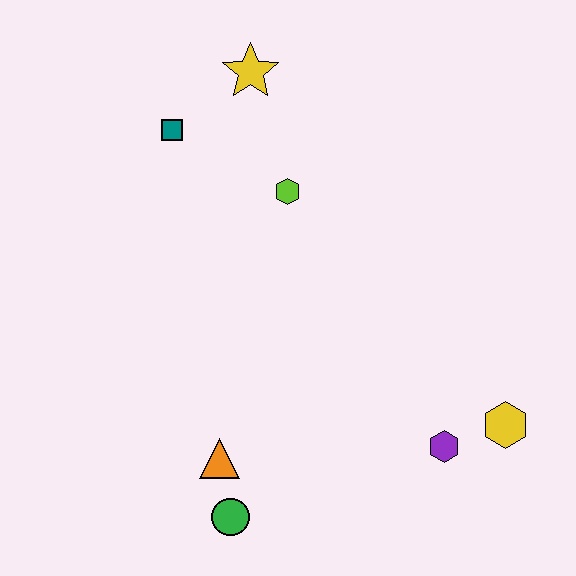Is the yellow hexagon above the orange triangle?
Yes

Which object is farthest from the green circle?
The yellow star is farthest from the green circle.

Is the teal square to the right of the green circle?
No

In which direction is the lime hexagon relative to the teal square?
The lime hexagon is to the right of the teal square.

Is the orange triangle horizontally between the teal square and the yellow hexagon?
Yes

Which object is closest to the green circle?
The orange triangle is closest to the green circle.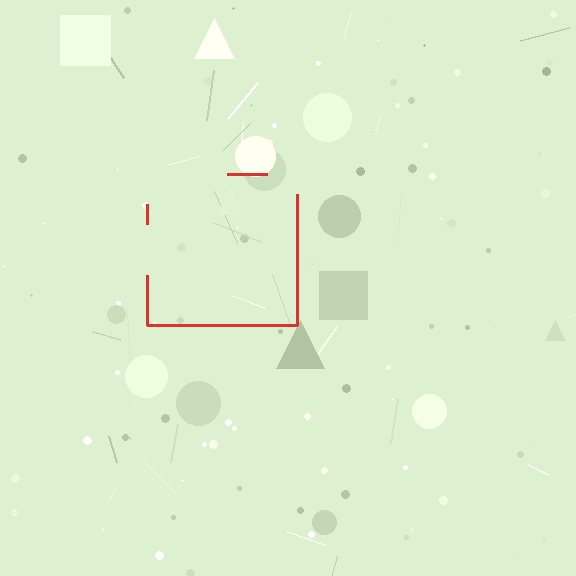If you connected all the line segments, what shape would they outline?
They would outline a square.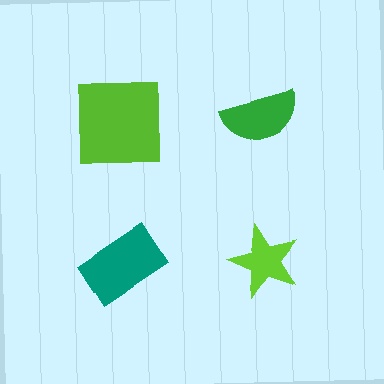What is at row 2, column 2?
A lime star.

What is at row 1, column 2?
A green semicircle.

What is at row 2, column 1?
A teal rectangle.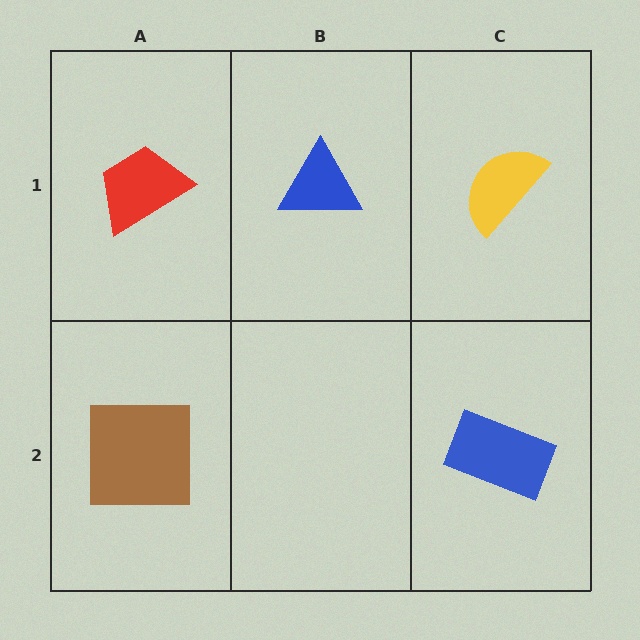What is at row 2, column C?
A blue rectangle.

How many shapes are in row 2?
2 shapes.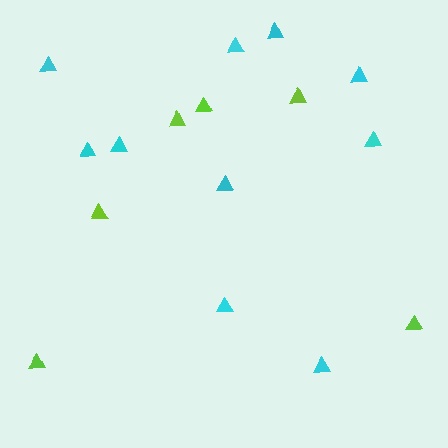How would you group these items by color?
There are 2 groups: one group of cyan triangles (10) and one group of lime triangles (6).